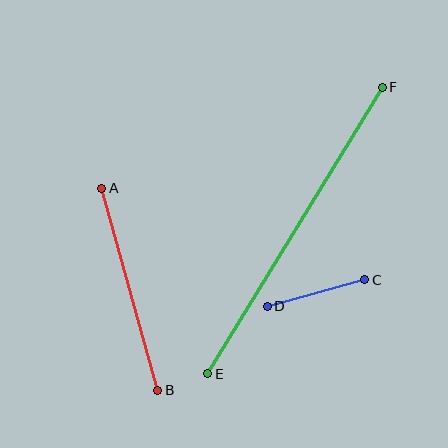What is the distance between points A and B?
The distance is approximately 210 pixels.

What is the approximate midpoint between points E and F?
The midpoint is at approximately (295, 231) pixels.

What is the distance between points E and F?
The distance is approximately 336 pixels.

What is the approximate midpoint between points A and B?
The midpoint is at approximately (130, 289) pixels.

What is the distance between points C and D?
The distance is approximately 101 pixels.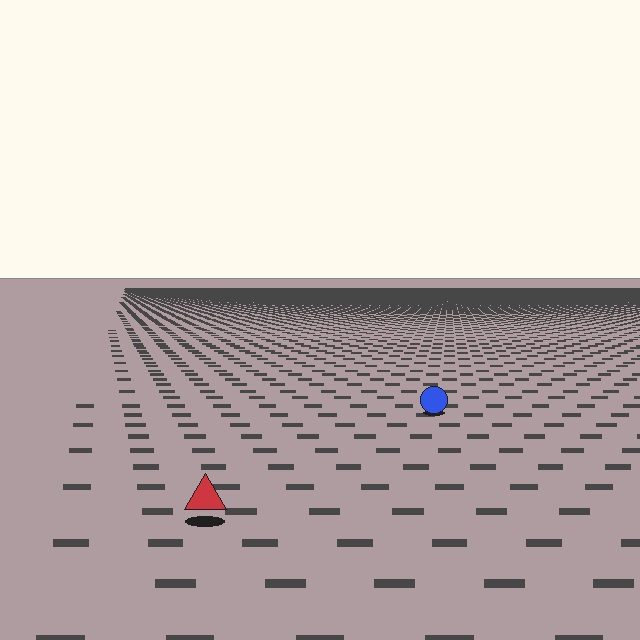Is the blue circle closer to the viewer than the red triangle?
No. The red triangle is closer — you can tell from the texture gradient: the ground texture is coarser near it.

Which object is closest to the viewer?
The red triangle is closest. The texture marks near it are larger and more spread out.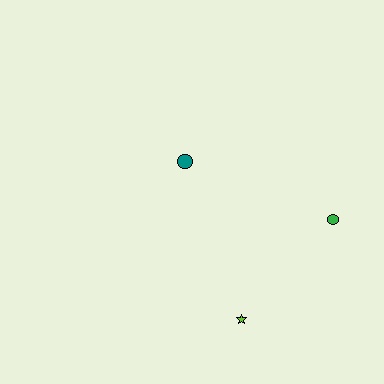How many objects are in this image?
There are 3 objects.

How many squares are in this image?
There are no squares.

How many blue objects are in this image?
There are no blue objects.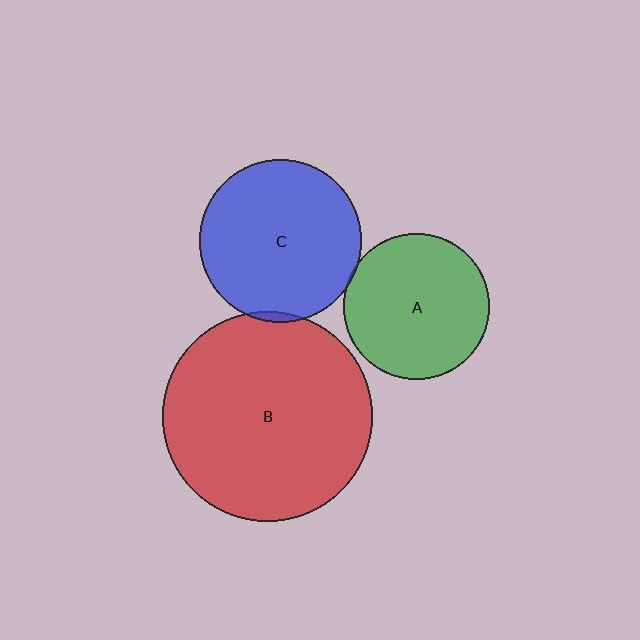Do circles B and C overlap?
Yes.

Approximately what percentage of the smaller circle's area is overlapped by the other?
Approximately 5%.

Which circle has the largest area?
Circle B (red).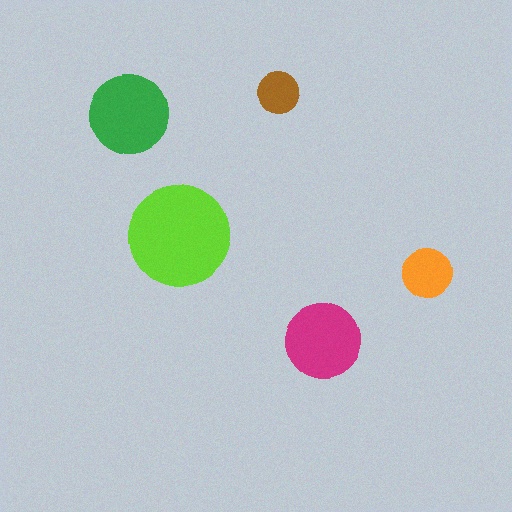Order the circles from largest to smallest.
the lime one, the green one, the magenta one, the orange one, the brown one.